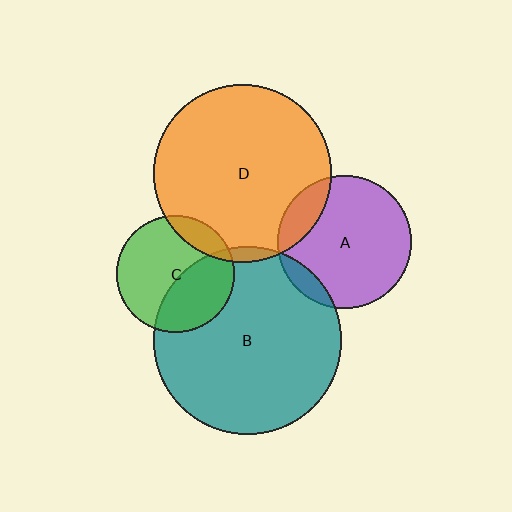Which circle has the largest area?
Circle B (teal).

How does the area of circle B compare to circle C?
Approximately 2.5 times.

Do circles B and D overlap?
Yes.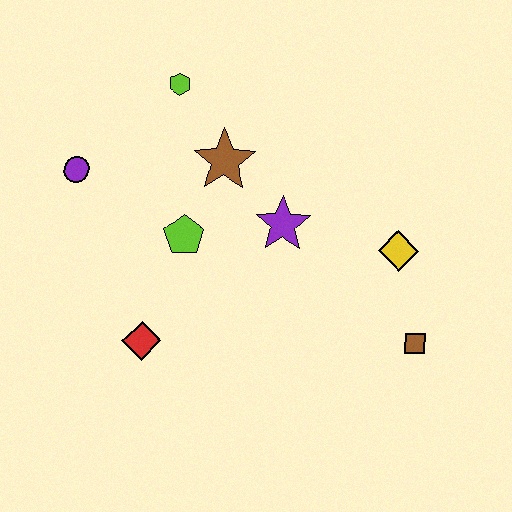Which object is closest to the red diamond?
The lime pentagon is closest to the red diamond.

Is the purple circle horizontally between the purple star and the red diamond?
No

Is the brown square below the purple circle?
Yes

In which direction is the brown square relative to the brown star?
The brown square is to the right of the brown star.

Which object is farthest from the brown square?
The purple circle is farthest from the brown square.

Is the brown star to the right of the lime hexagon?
Yes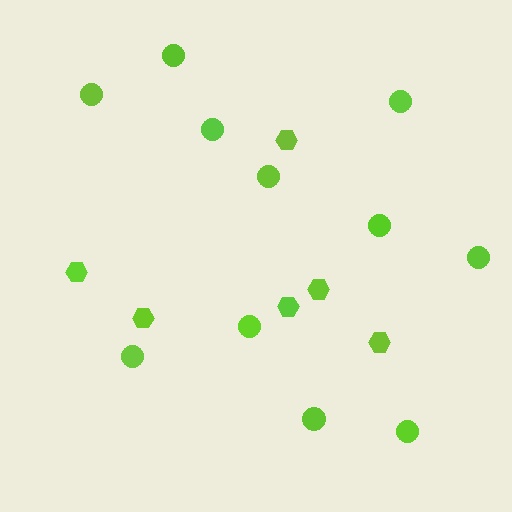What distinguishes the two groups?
There are 2 groups: one group of circles (11) and one group of hexagons (6).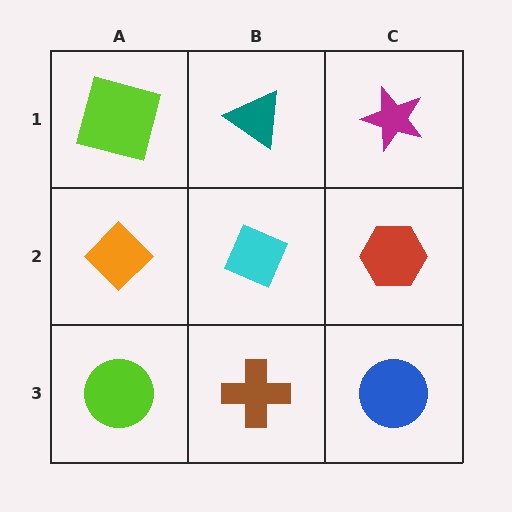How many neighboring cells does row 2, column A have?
3.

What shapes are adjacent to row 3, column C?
A red hexagon (row 2, column C), a brown cross (row 3, column B).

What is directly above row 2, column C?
A magenta star.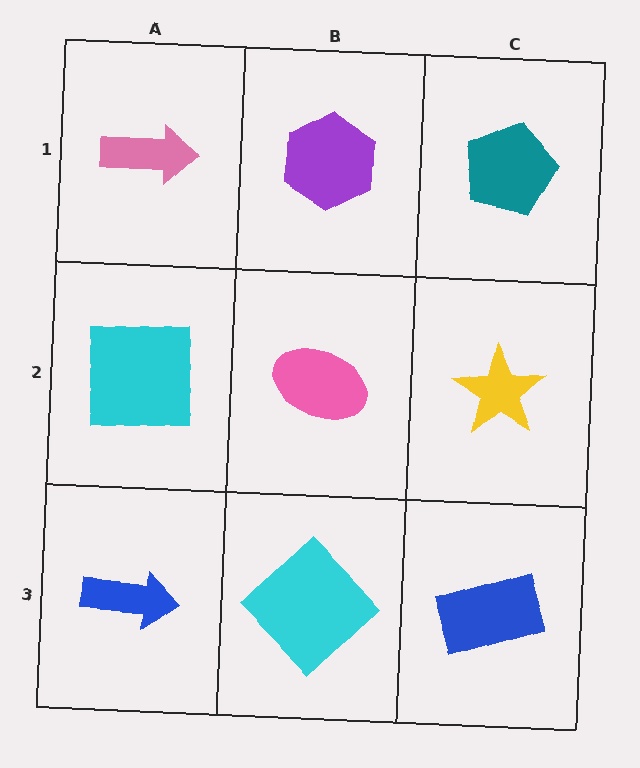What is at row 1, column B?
A purple hexagon.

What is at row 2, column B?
A pink ellipse.